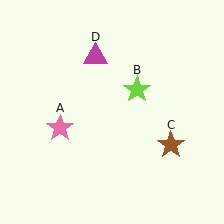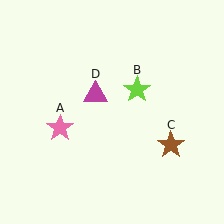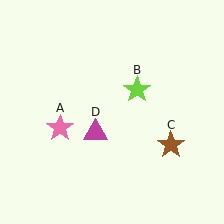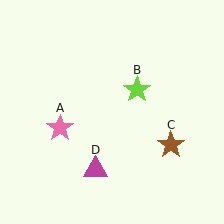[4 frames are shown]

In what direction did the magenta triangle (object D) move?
The magenta triangle (object D) moved down.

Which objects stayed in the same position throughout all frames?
Pink star (object A) and lime star (object B) and brown star (object C) remained stationary.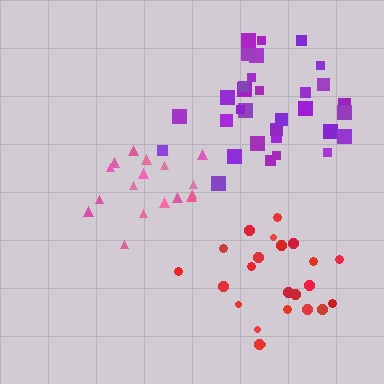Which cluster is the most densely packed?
Pink.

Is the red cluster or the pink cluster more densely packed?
Pink.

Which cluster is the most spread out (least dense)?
Red.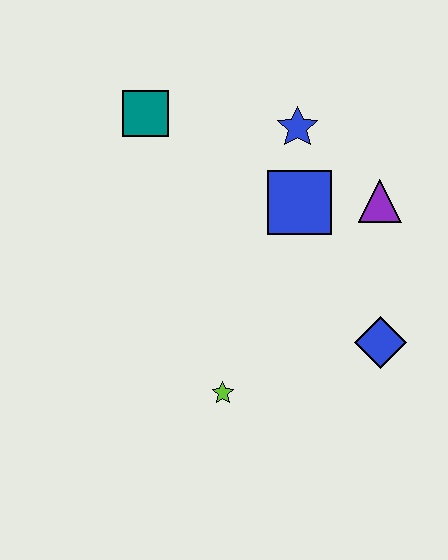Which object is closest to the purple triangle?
The blue square is closest to the purple triangle.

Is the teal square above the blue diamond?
Yes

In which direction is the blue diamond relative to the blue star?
The blue diamond is below the blue star.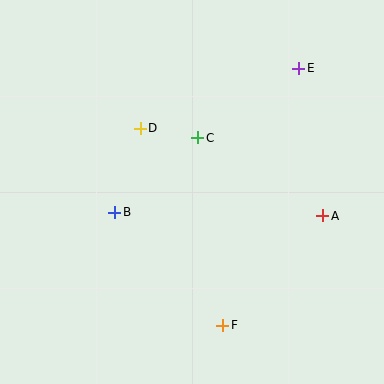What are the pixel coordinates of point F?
Point F is at (223, 325).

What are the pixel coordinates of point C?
Point C is at (198, 138).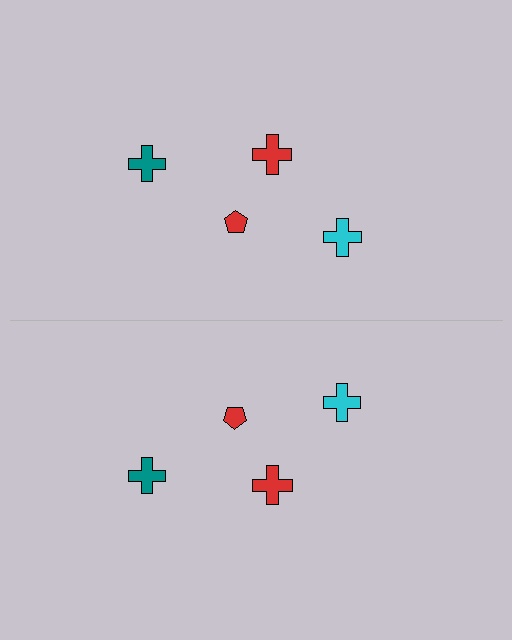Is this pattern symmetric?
Yes, this pattern has bilateral (reflection) symmetry.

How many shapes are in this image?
There are 8 shapes in this image.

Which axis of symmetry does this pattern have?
The pattern has a horizontal axis of symmetry running through the center of the image.